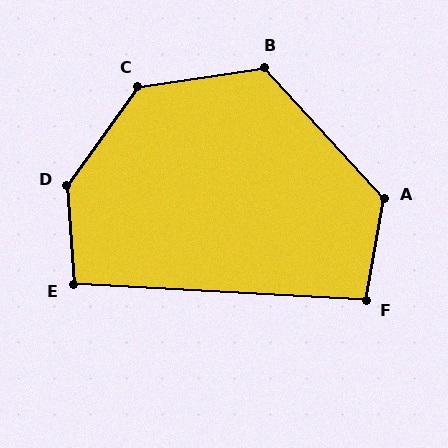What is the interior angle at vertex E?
Approximately 97 degrees (obtuse).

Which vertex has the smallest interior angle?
F, at approximately 96 degrees.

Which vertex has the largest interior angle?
D, at approximately 140 degrees.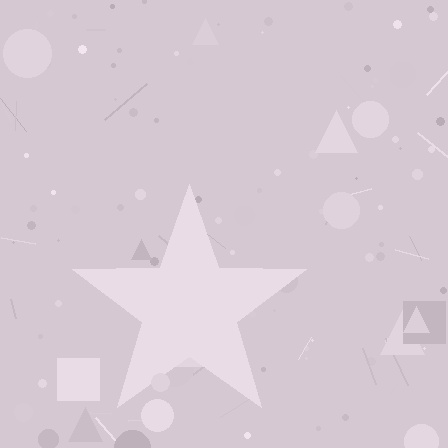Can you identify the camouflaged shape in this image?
The camouflaged shape is a star.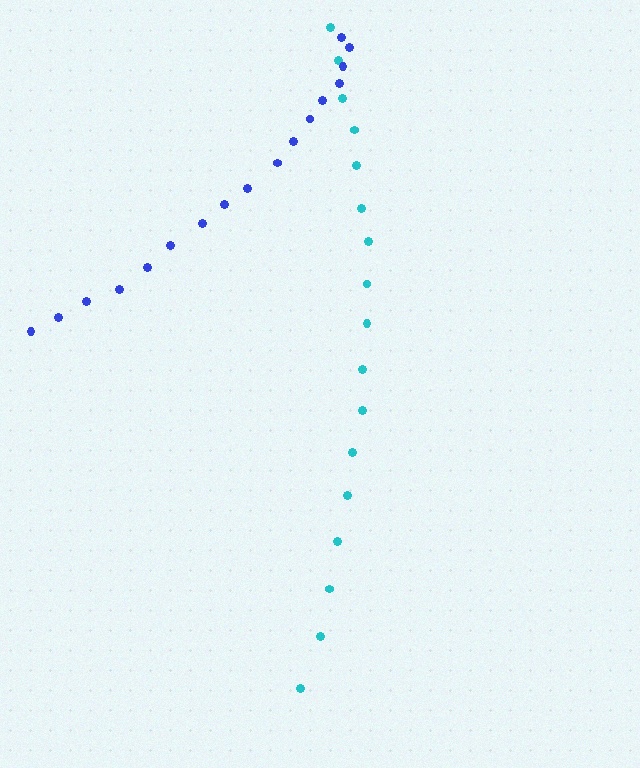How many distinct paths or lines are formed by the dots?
There are 2 distinct paths.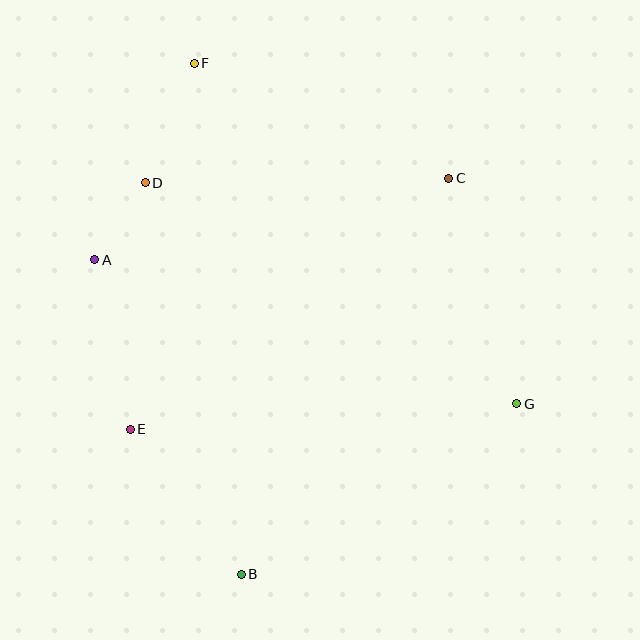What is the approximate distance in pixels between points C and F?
The distance between C and F is approximately 279 pixels.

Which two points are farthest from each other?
Points B and F are farthest from each other.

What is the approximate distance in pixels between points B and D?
The distance between B and D is approximately 403 pixels.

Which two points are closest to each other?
Points A and D are closest to each other.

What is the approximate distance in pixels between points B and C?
The distance between B and C is approximately 447 pixels.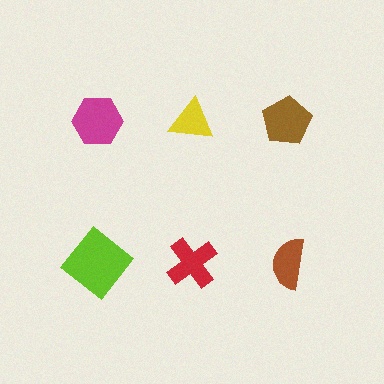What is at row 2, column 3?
A brown semicircle.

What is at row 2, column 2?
A red cross.